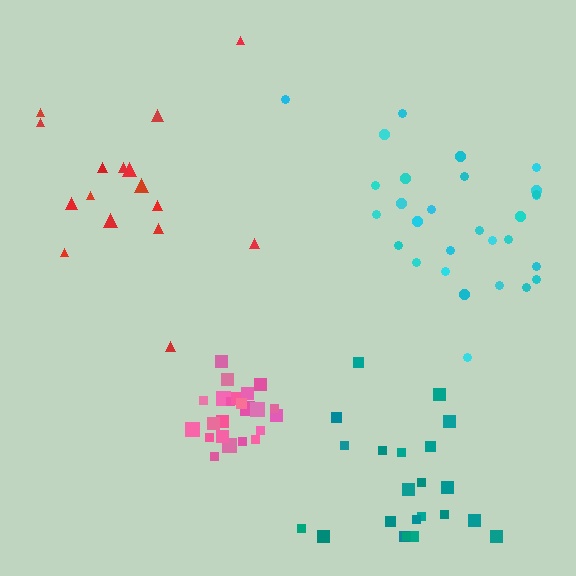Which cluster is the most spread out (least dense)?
Red.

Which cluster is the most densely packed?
Pink.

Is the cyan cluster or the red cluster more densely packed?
Cyan.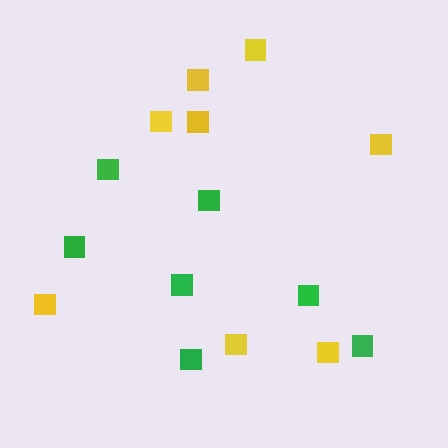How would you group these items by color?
There are 2 groups: one group of green squares (7) and one group of yellow squares (8).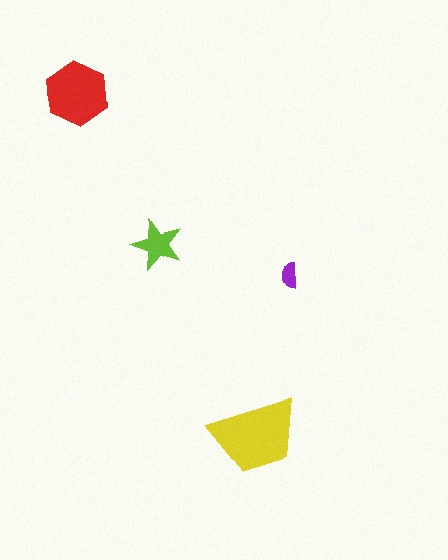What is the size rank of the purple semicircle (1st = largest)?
4th.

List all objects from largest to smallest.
The yellow trapezoid, the red hexagon, the lime star, the purple semicircle.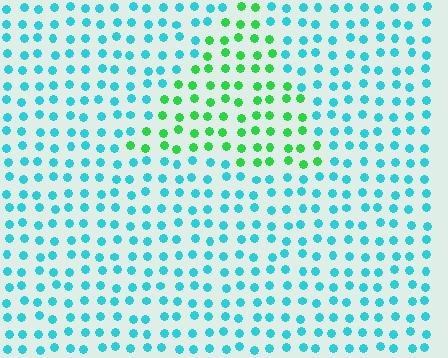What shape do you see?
I see a triangle.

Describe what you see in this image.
The image is filled with small cyan elements in a uniform arrangement. A triangle-shaped region is visible where the elements are tinted to a slightly different hue, forming a subtle color boundary.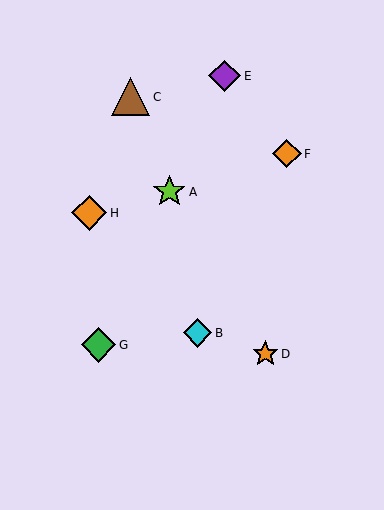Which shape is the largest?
The brown triangle (labeled C) is the largest.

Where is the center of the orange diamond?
The center of the orange diamond is at (287, 154).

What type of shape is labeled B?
Shape B is a cyan diamond.